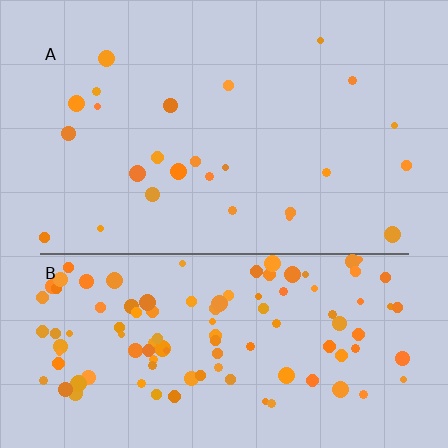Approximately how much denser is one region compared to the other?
Approximately 4.6× — region B over region A.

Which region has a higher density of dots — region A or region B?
B (the bottom).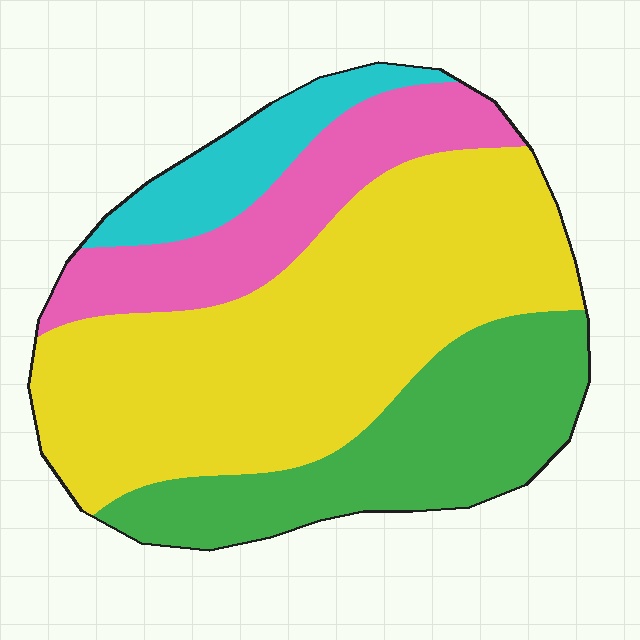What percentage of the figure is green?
Green takes up less than a quarter of the figure.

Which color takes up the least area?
Cyan, at roughly 10%.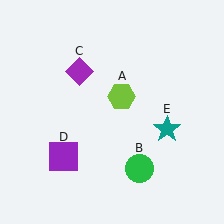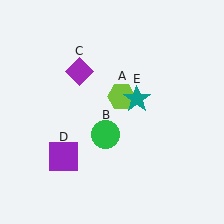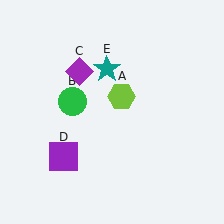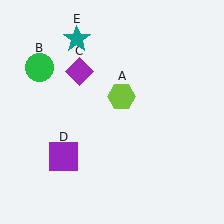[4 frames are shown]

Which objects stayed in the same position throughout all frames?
Lime hexagon (object A) and purple diamond (object C) and purple square (object D) remained stationary.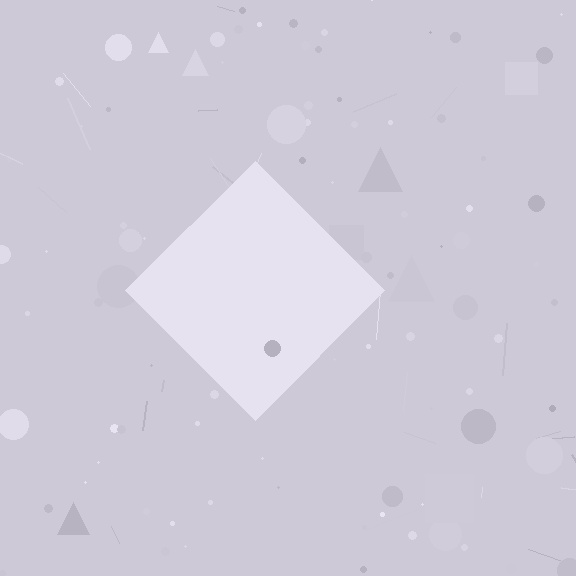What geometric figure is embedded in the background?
A diamond is embedded in the background.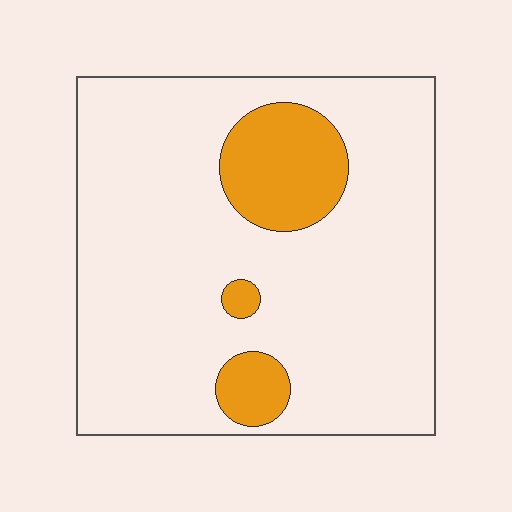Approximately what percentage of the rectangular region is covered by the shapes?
Approximately 15%.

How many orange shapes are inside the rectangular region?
3.